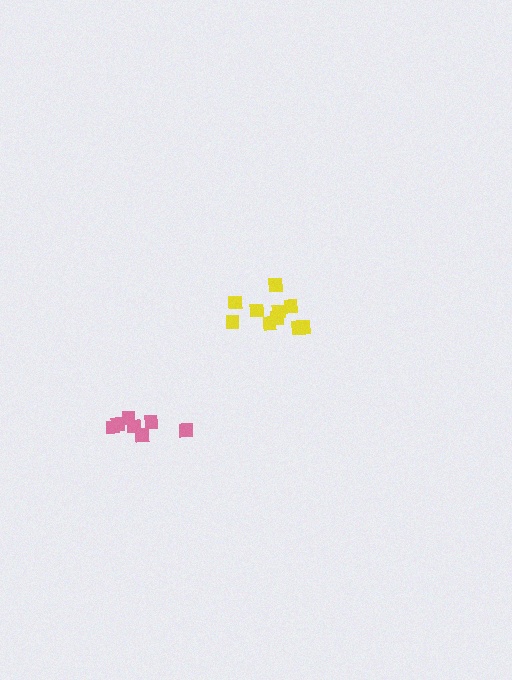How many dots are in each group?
Group 1: 10 dots, Group 2: 7 dots (17 total).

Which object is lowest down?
The pink cluster is bottommost.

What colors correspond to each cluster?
The clusters are colored: yellow, pink.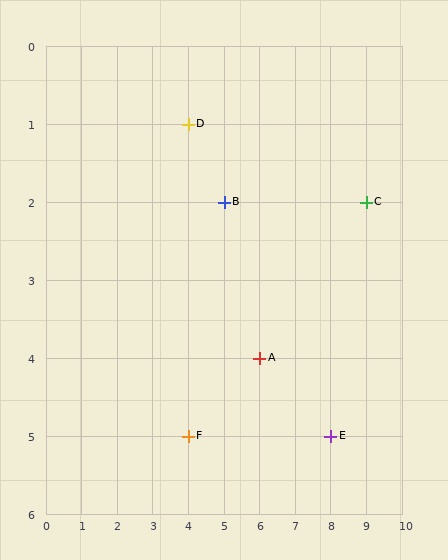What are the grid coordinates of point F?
Point F is at grid coordinates (4, 5).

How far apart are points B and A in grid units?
Points B and A are 1 column and 2 rows apart (about 2.2 grid units diagonally).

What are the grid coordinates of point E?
Point E is at grid coordinates (8, 5).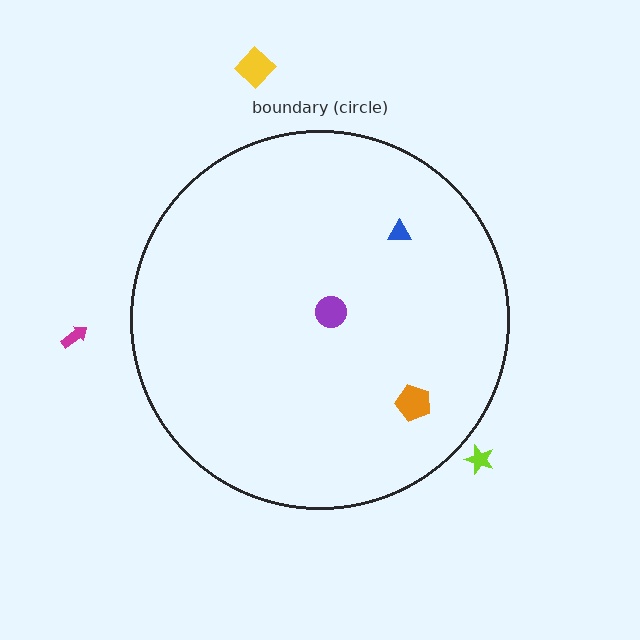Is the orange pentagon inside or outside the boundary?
Inside.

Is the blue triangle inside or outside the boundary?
Inside.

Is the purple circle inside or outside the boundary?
Inside.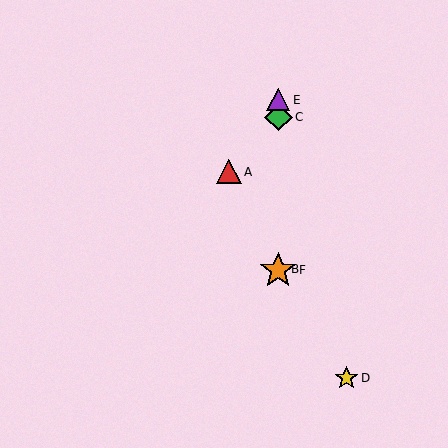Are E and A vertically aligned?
No, E is at x≈278 and A is at x≈229.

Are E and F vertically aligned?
Yes, both are at x≈278.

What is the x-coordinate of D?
Object D is at x≈346.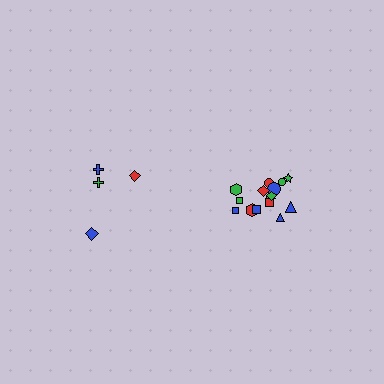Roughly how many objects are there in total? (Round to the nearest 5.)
Roughly 20 objects in total.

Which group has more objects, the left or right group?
The right group.